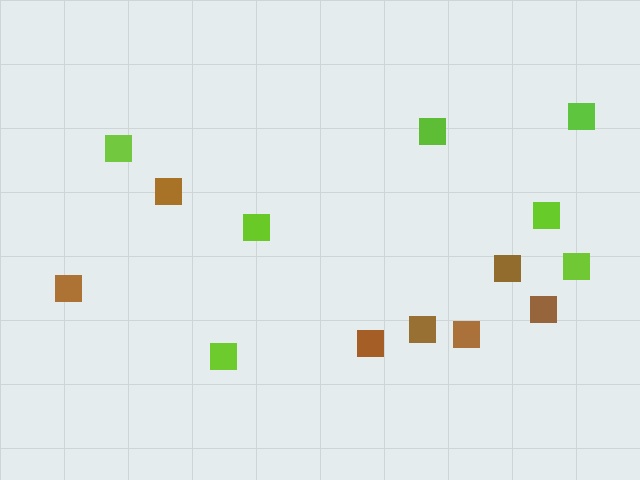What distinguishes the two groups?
There are 2 groups: one group of brown squares (7) and one group of lime squares (7).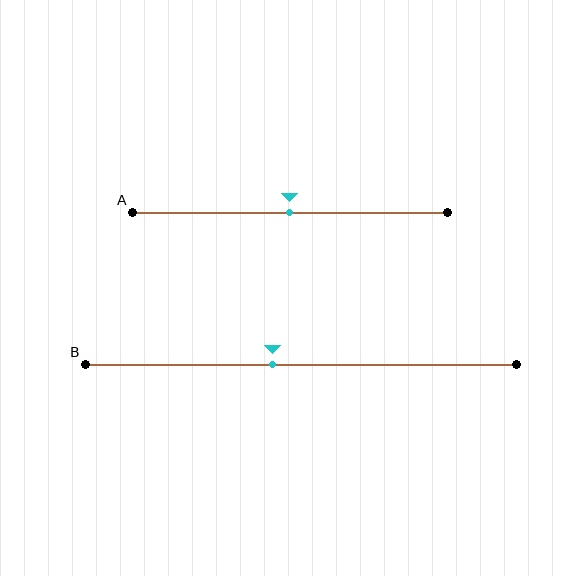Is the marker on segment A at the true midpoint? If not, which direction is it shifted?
Yes, the marker on segment A is at the true midpoint.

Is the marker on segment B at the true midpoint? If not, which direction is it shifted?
No, the marker on segment B is shifted to the left by about 7% of the segment length.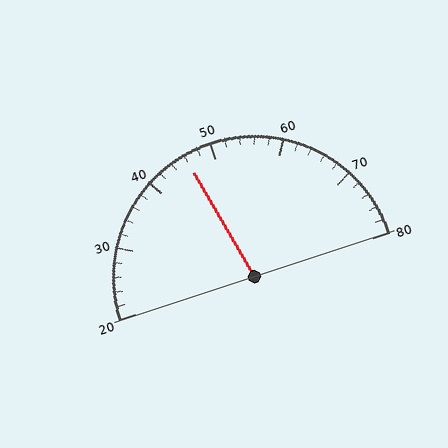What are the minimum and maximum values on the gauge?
The gauge ranges from 20 to 80.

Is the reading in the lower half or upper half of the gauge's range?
The reading is in the lower half of the range (20 to 80).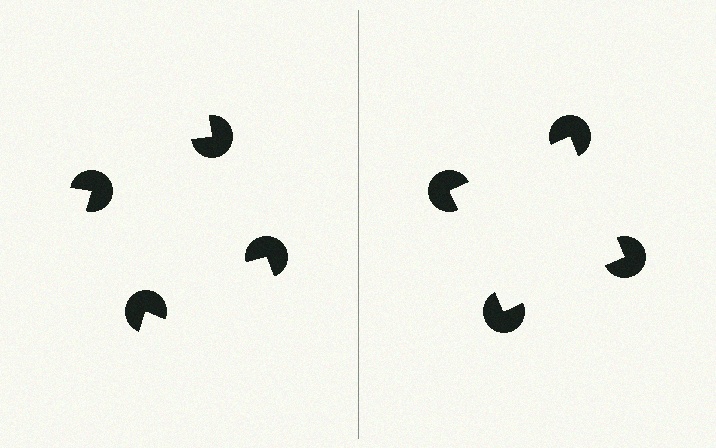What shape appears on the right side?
An illusory square.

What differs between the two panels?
The pac-man discs are positioned identically on both sides; only the wedge orientations differ. On the right they align to a square; on the left they are misaligned.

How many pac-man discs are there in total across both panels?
8 — 4 on each side.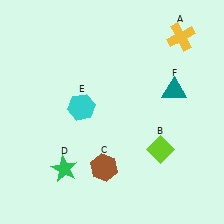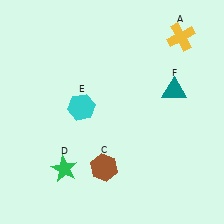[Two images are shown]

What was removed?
The lime diamond (B) was removed in Image 2.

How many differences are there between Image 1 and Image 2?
There is 1 difference between the two images.